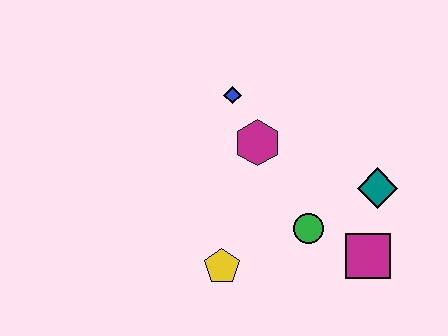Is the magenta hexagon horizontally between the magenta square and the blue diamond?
Yes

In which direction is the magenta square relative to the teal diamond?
The magenta square is below the teal diamond.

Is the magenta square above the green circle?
No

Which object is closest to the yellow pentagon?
The green circle is closest to the yellow pentagon.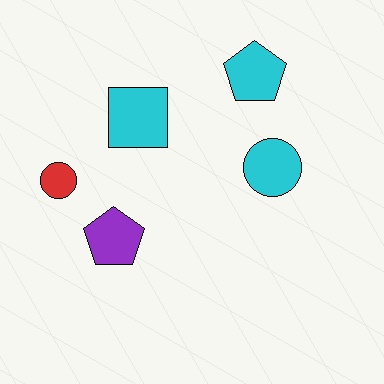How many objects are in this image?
There are 5 objects.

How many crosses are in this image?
There are no crosses.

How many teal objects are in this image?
There are no teal objects.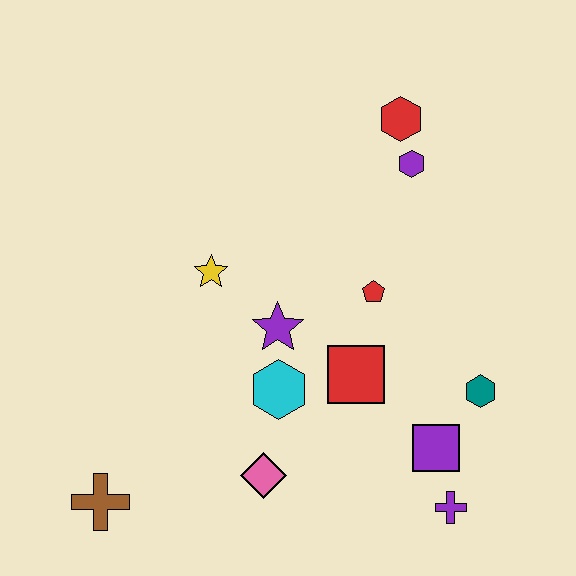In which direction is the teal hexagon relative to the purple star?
The teal hexagon is to the right of the purple star.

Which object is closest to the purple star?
The cyan hexagon is closest to the purple star.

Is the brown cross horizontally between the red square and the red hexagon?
No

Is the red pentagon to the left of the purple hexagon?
Yes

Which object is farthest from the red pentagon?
The brown cross is farthest from the red pentagon.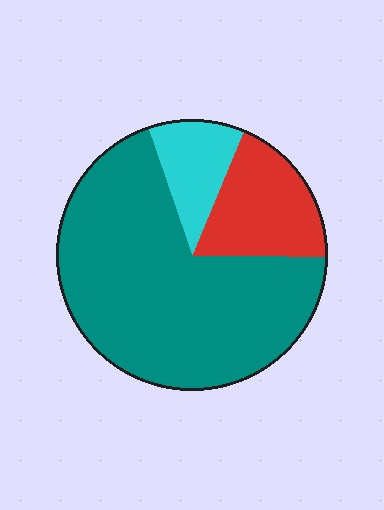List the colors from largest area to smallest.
From largest to smallest: teal, red, cyan.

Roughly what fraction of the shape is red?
Red covers around 20% of the shape.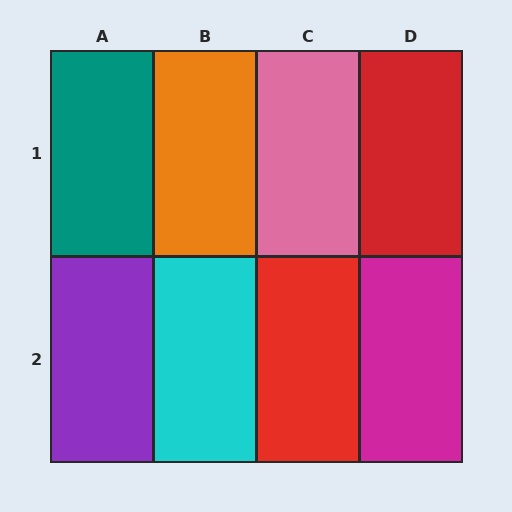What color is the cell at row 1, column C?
Pink.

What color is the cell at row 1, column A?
Teal.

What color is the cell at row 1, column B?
Orange.